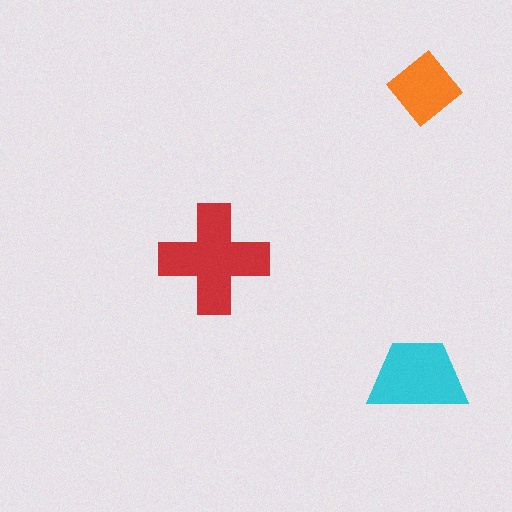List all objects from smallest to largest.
The orange diamond, the cyan trapezoid, the red cross.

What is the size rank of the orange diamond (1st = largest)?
3rd.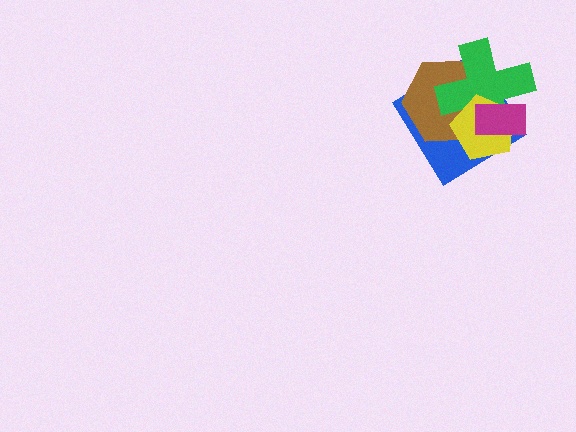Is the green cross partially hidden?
Yes, it is partially covered by another shape.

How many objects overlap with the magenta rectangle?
4 objects overlap with the magenta rectangle.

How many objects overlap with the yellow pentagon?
4 objects overlap with the yellow pentagon.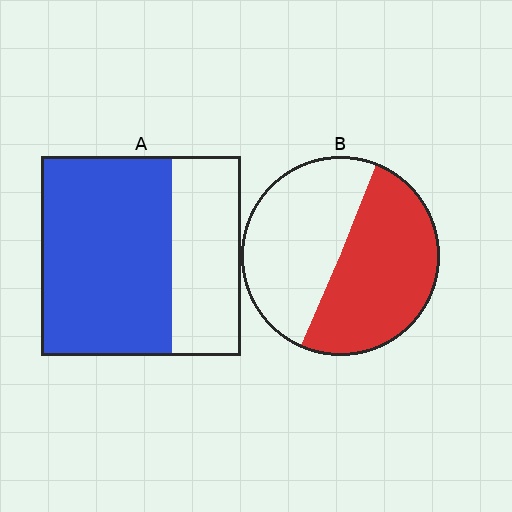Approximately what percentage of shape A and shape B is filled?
A is approximately 65% and B is approximately 50%.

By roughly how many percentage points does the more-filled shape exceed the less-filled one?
By roughly 15 percentage points (A over B).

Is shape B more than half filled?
Roughly half.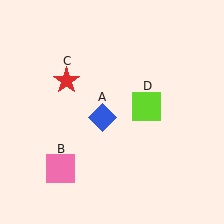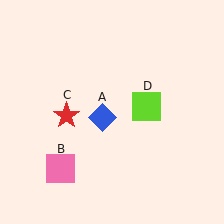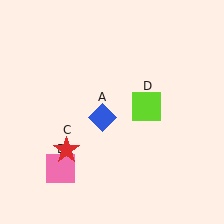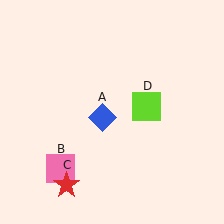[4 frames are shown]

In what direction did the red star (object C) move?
The red star (object C) moved down.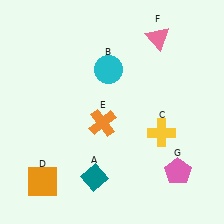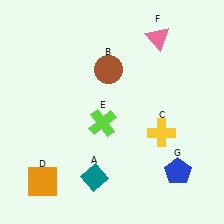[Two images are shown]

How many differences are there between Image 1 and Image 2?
There are 3 differences between the two images.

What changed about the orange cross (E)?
In Image 1, E is orange. In Image 2, it changed to lime.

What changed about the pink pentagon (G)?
In Image 1, G is pink. In Image 2, it changed to blue.